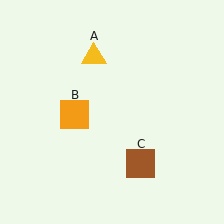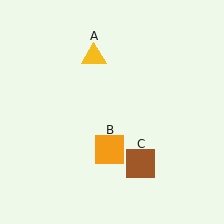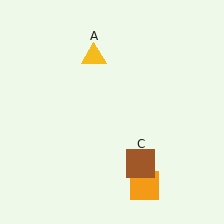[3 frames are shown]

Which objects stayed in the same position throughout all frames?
Yellow triangle (object A) and brown square (object C) remained stationary.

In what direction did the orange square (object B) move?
The orange square (object B) moved down and to the right.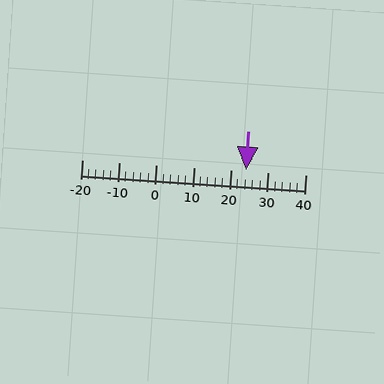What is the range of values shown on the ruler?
The ruler shows values from -20 to 40.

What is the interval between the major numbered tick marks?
The major tick marks are spaced 10 units apart.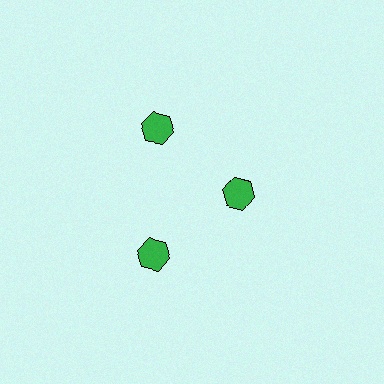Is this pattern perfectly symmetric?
No. The 3 green hexagons are arranged in a ring, but one element near the 3 o'clock position is pulled inward toward the center, breaking the 3-fold rotational symmetry.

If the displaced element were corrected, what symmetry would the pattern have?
It would have 3-fold rotational symmetry — the pattern would map onto itself every 120 degrees.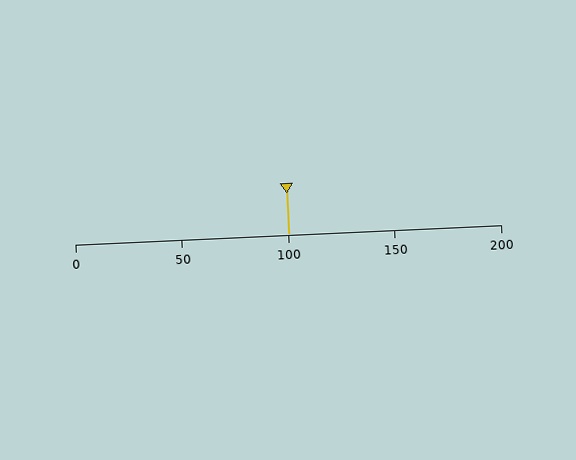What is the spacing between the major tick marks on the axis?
The major ticks are spaced 50 apart.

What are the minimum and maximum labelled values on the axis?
The axis runs from 0 to 200.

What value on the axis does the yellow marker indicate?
The marker indicates approximately 100.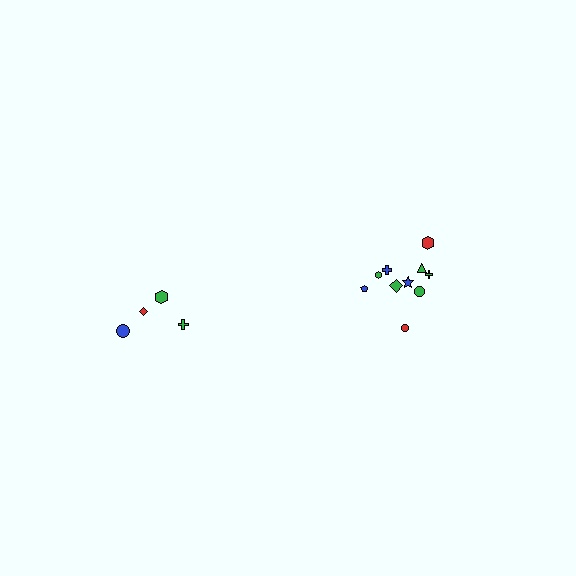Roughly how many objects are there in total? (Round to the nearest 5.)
Roughly 15 objects in total.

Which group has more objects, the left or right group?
The right group.